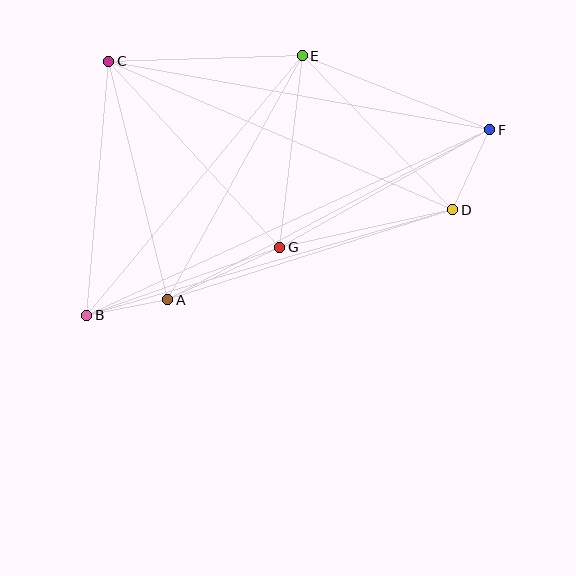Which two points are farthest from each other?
Points B and F are farthest from each other.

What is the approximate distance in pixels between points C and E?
The distance between C and E is approximately 193 pixels.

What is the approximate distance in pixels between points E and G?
The distance between E and G is approximately 193 pixels.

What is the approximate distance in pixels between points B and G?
The distance between B and G is approximately 205 pixels.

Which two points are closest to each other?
Points A and B are closest to each other.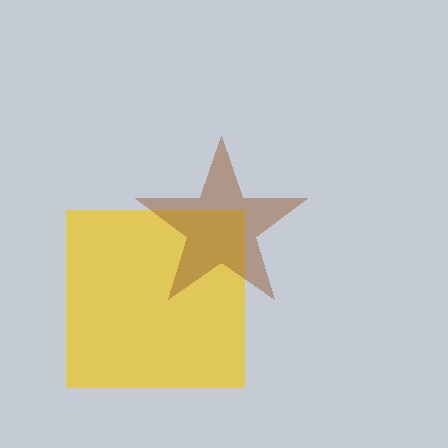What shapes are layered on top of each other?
The layered shapes are: a yellow square, a brown star.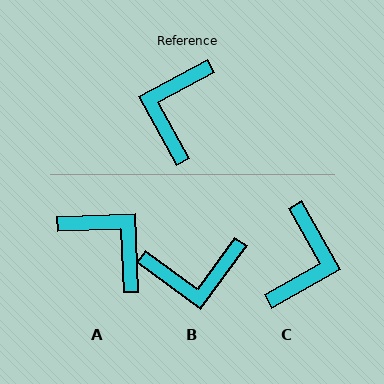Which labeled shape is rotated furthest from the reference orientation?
C, about 179 degrees away.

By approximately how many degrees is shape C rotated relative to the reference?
Approximately 179 degrees clockwise.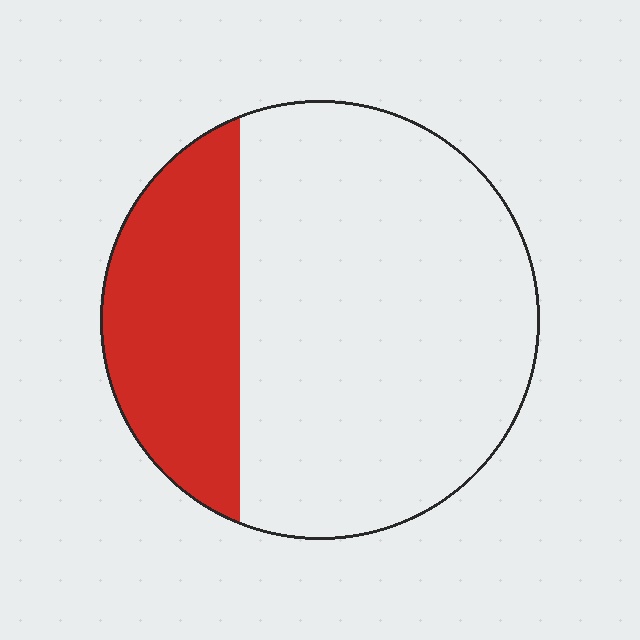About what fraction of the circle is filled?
About one quarter (1/4).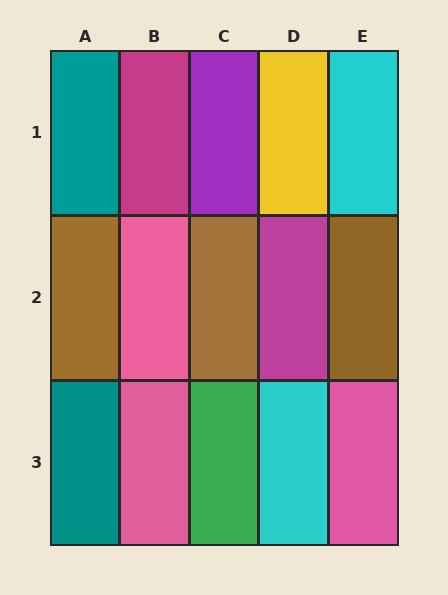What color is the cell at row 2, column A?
Brown.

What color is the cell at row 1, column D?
Yellow.